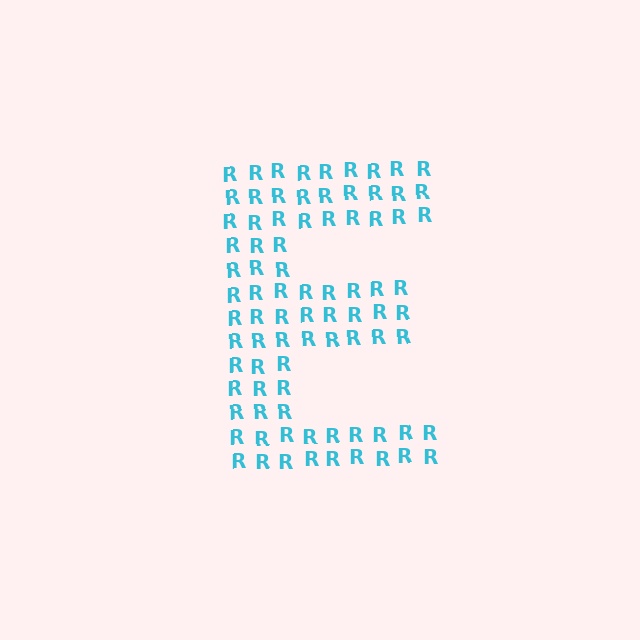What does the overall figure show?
The overall figure shows the letter E.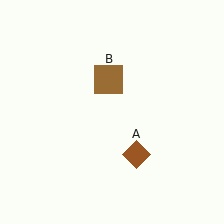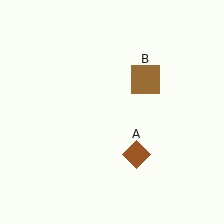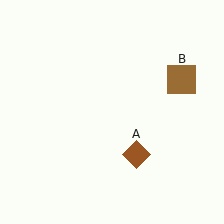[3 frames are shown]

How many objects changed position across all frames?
1 object changed position: brown square (object B).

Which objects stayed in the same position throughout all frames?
Brown diamond (object A) remained stationary.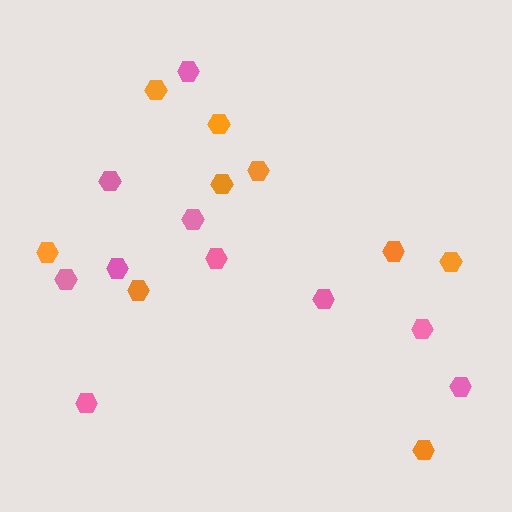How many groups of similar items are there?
There are 2 groups: one group of pink hexagons (10) and one group of orange hexagons (9).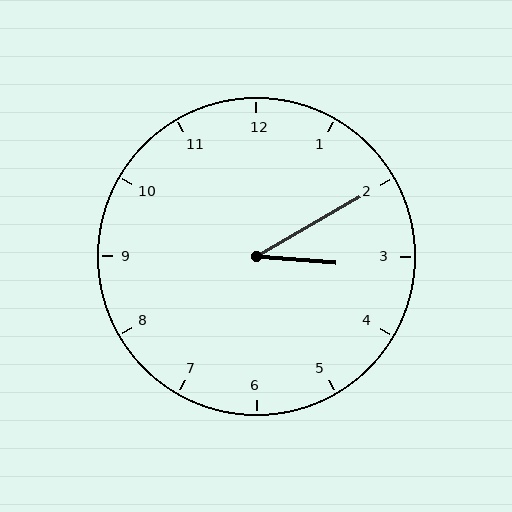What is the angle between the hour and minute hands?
Approximately 35 degrees.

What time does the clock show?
3:10.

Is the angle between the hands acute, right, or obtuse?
It is acute.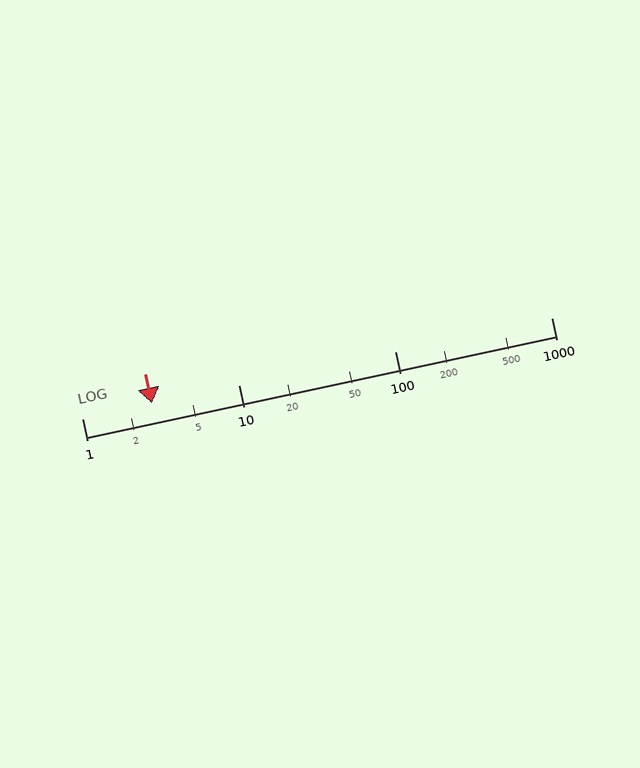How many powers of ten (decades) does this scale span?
The scale spans 3 decades, from 1 to 1000.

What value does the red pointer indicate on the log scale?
The pointer indicates approximately 2.8.